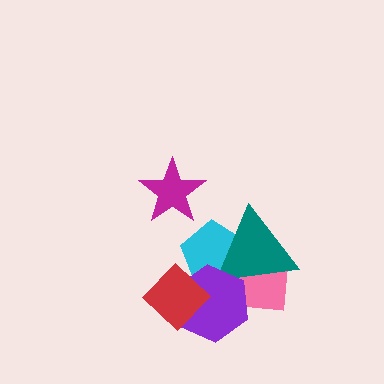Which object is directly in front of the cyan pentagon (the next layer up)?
The teal triangle is directly in front of the cyan pentagon.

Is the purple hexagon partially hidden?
Yes, it is partially covered by another shape.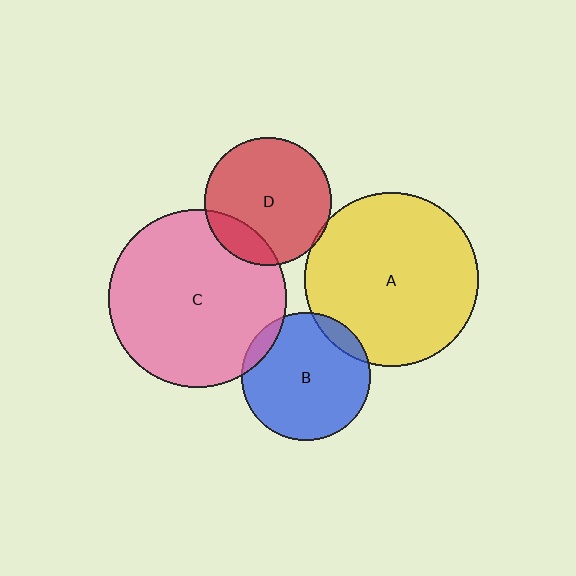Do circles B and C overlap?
Yes.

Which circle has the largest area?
Circle C (pink).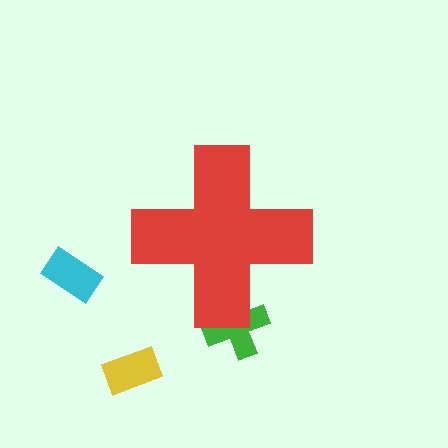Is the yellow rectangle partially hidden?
No, the yellow rectangle is fully visible.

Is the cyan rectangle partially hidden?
No, the cyan rectangle is fully visible.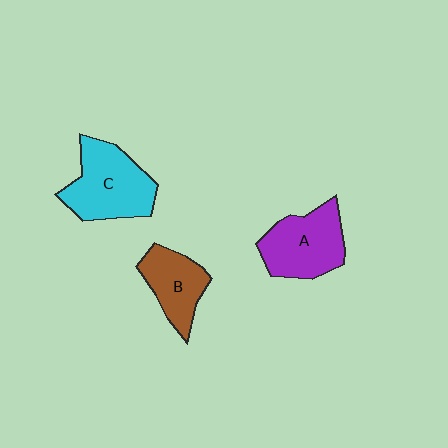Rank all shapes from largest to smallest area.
From largest to smallest: C (cyan), A (purple), B (brown).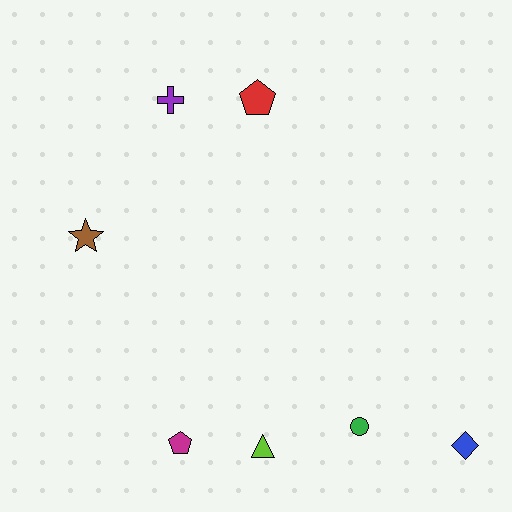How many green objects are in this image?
There is 1 green object.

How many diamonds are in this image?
There is 1 diamond.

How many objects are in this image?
There are 7 objects.